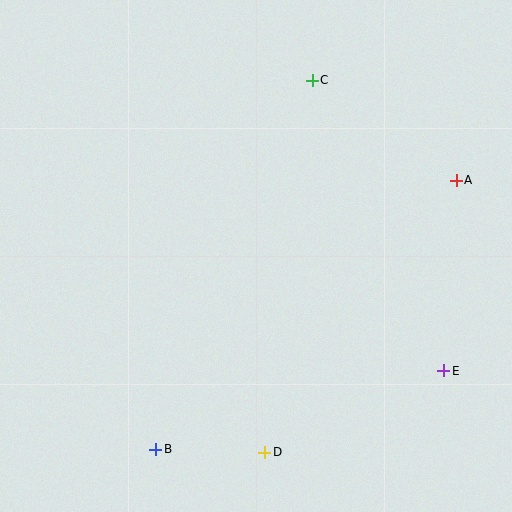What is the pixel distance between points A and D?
The distance between A and D is 333 pixels.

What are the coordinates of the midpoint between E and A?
The midpoint between E and A is at (450, 275).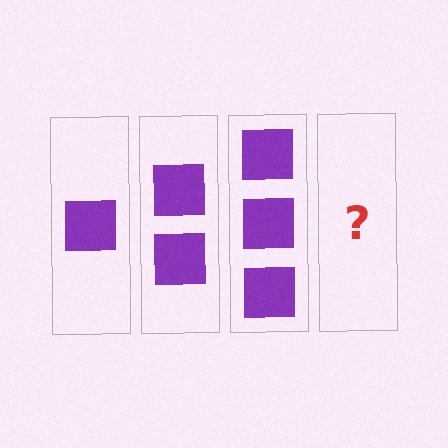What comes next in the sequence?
The next element should be 4 squares.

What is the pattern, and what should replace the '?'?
The pattern is that each step adds one more square. The '?' should be 4 squares.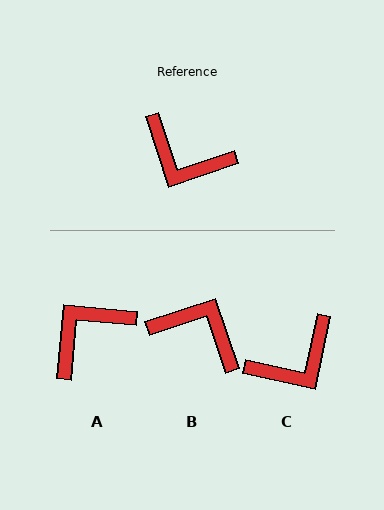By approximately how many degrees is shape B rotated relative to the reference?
Approximately 180 degrees clockwise.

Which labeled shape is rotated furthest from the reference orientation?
B, about 180 degrees away.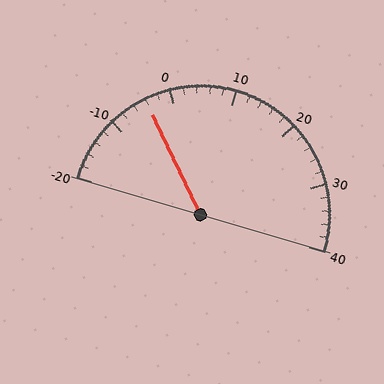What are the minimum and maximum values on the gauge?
The gauge ranges from -20 to 40.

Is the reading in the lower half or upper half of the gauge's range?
The reading is in the lower half of the range (-20 to 40).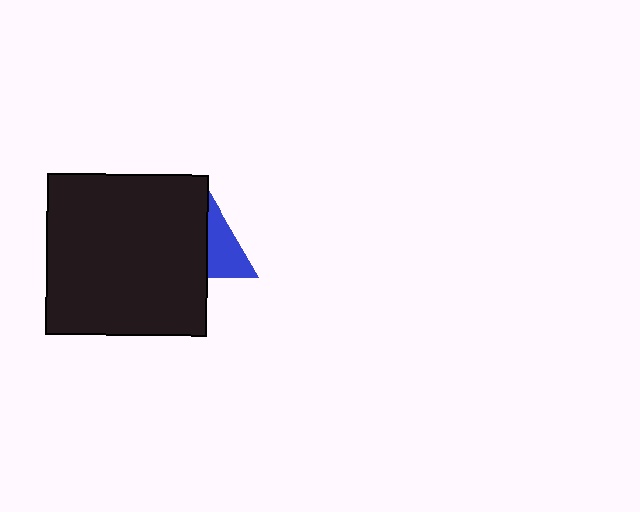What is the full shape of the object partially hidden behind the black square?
The partially hidden object is a blue triangle.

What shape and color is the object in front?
The object in front is a black square.